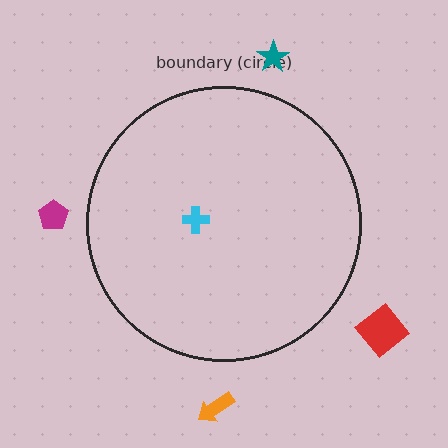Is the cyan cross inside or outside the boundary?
Inside.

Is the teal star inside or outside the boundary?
Outside.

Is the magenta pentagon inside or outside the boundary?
Outside.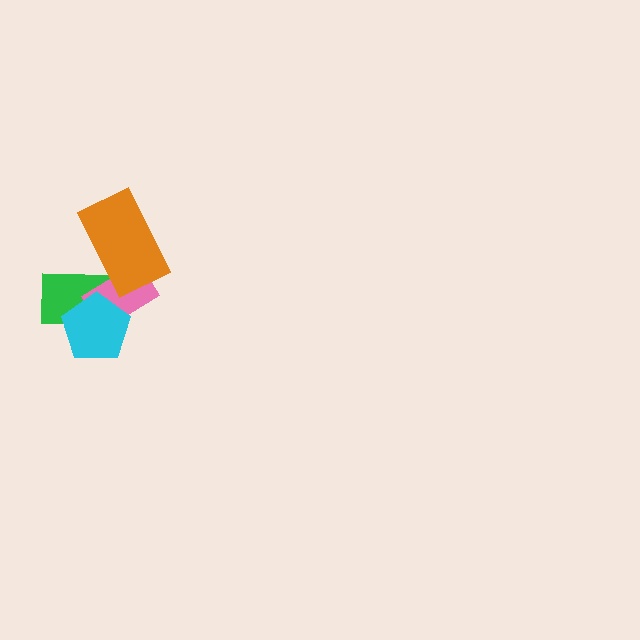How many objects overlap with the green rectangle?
3 objects overlap with the green rectangle.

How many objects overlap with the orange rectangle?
2 objects overlap with the orange rectangle.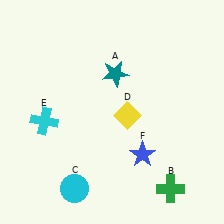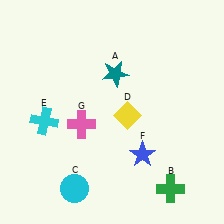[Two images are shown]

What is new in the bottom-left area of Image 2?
A pink cross (G) was added in the bottom-left area of Image 2.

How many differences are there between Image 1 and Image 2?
There is 1 difference between the two images.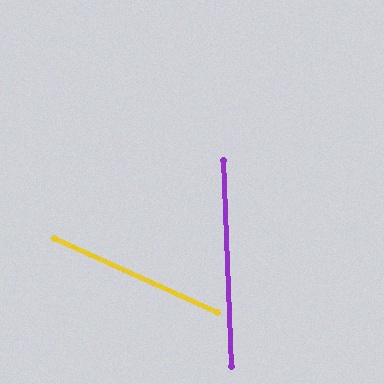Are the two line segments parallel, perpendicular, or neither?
Neither parallel nor perpendicular — they differ by about 63°.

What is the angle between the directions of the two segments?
Approximately 63 degrees.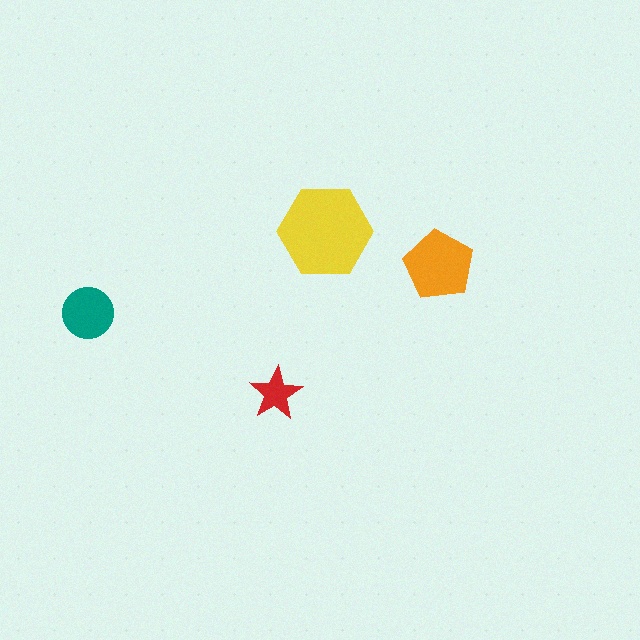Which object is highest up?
The yellow hexagon is topmost.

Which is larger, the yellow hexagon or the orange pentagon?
The yellow hexagon.